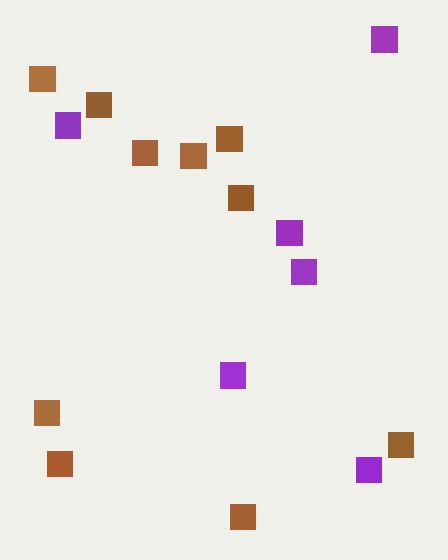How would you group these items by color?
There are 2 groups: one group of brown squares (10) and one group of purple squares (6).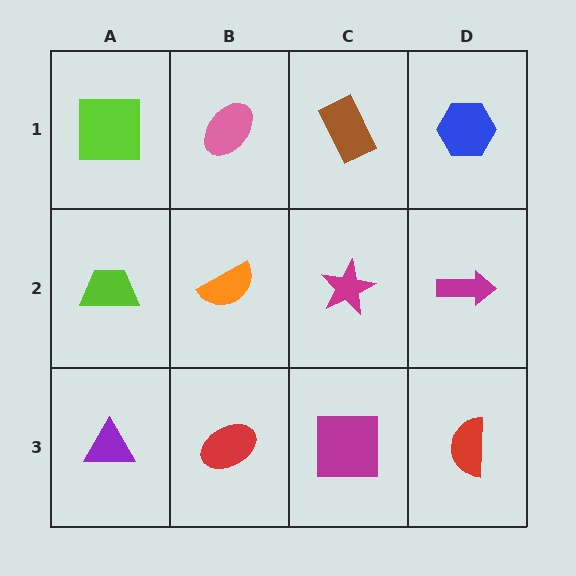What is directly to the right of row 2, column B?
A magenta star.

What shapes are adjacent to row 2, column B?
A pink ellipse (row 1, column B), a red ellipse (row 3, column B), a lime trapezoid (row 2, column A), a magenta star (row 2, column C).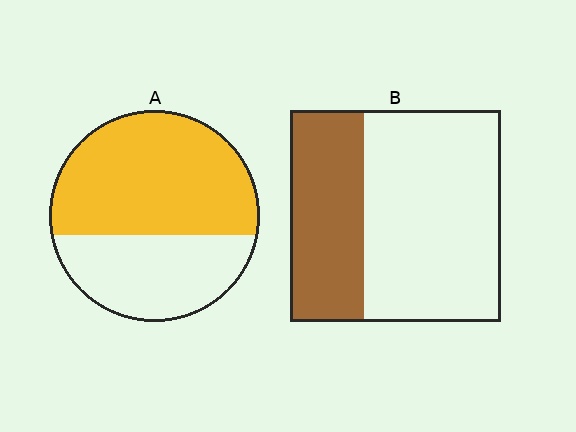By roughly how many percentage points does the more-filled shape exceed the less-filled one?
By roughly 25 percentage points (A over B).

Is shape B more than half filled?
No.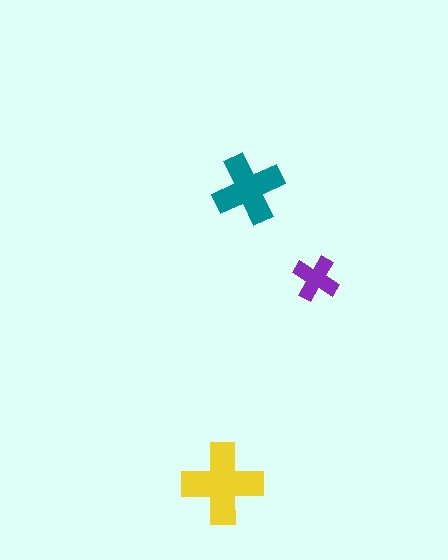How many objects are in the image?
There are 3 objects in the image.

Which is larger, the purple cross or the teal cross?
The teal one.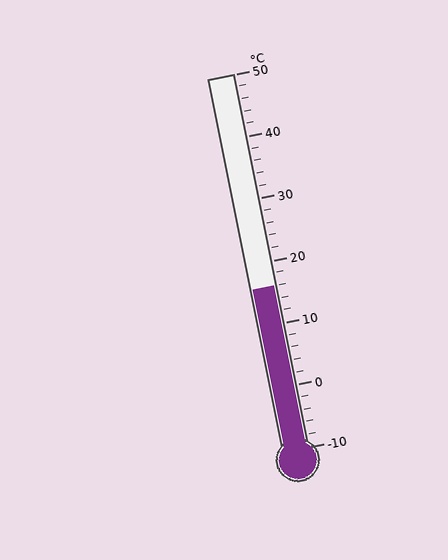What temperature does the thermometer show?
The thermometer shows approximately 16°C.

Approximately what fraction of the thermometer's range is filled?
The thermometer is filled to approximately 45% of its range.